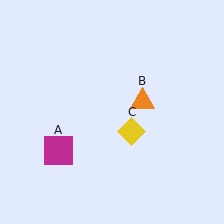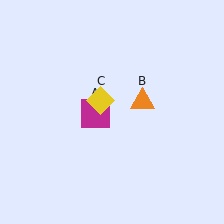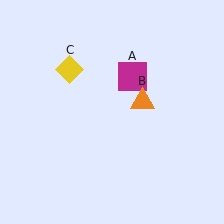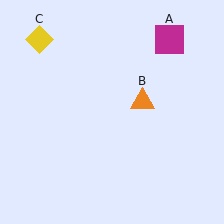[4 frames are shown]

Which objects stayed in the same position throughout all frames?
Orange triangle (object B) remained stationary.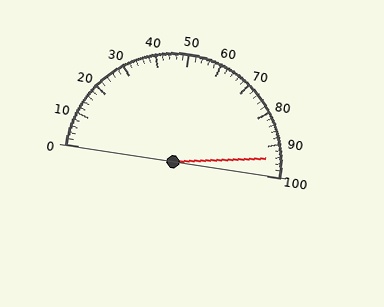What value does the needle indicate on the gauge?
The needle indicates approximately 94.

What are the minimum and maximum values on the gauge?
The gauge ranges from 0 to 100.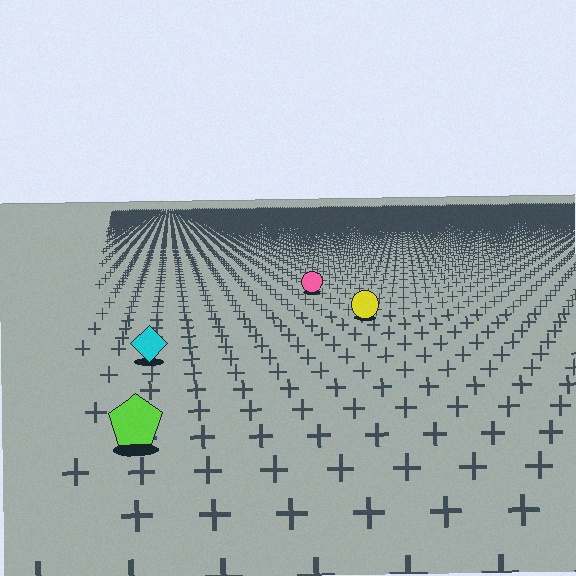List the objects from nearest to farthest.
From nearest to farthest: the lime pentagon, the cyan diamond, the yellow circle, the pink circle.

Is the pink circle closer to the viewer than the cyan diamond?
No. The cyan diamond is closer — you can tell from the texture gradient: the ground texture is coarser near it.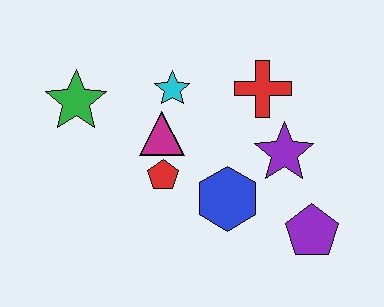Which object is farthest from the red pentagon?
The purple pentagon is farthest from the red pentagon.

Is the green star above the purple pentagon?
Yes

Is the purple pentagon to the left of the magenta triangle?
No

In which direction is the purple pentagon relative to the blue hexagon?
The purple pentagon is to the right of the blue hexagon.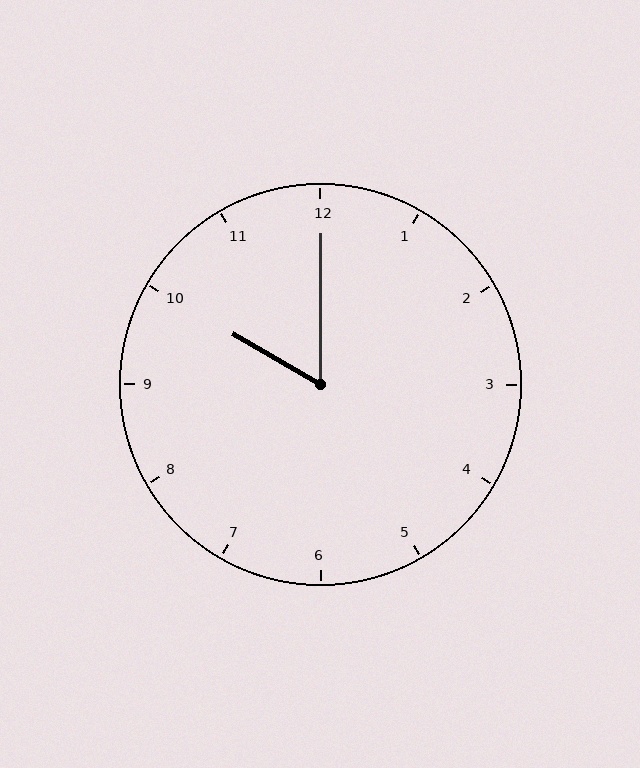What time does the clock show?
10:00.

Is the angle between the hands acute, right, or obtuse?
It is acute.